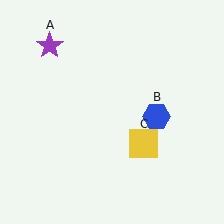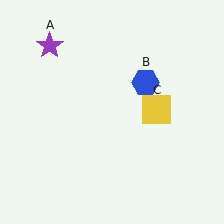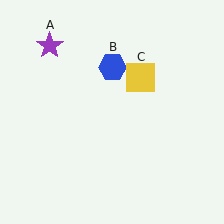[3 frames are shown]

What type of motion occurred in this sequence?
The blue hexagon (object B), yellow square (object C) rotated counterclockwise around the center of the scene.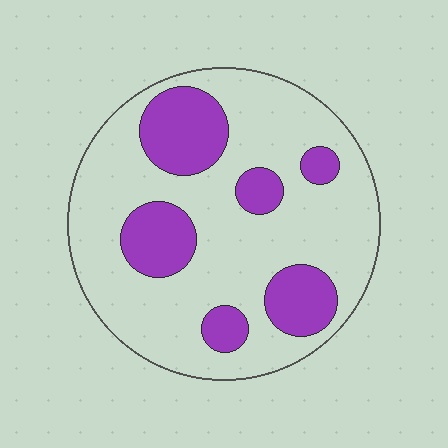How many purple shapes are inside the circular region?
6.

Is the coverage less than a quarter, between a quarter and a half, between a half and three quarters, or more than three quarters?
Between a quarter and a half.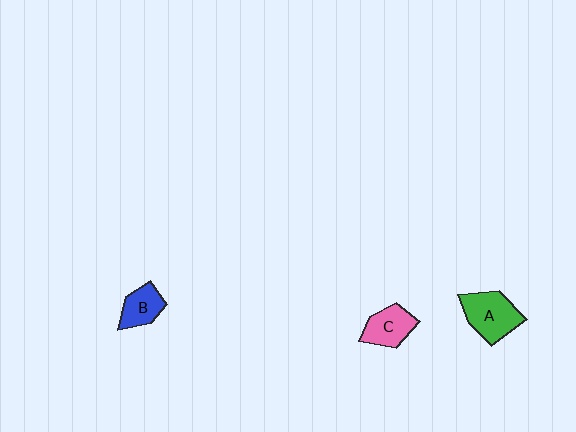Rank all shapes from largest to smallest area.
From largest to smallest: A (green), C (pink), B (blue).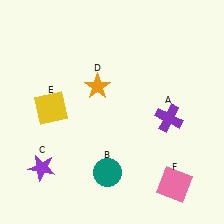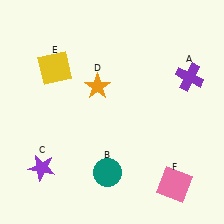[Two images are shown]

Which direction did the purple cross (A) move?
The purple cross (A) moved up.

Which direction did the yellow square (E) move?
The yellow square (E) moved up.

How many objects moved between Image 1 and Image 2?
2 objects moved between the two images.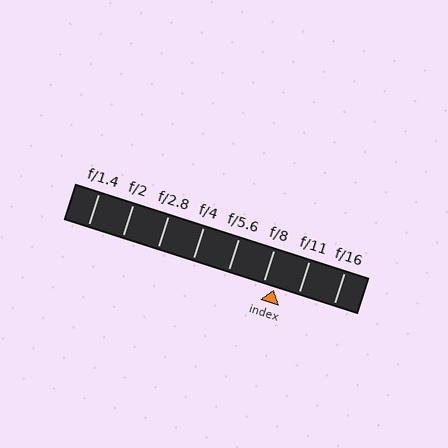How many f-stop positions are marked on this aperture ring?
There are 8 f-stop positions marked.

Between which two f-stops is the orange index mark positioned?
The index mark is between f/8 and f/11.